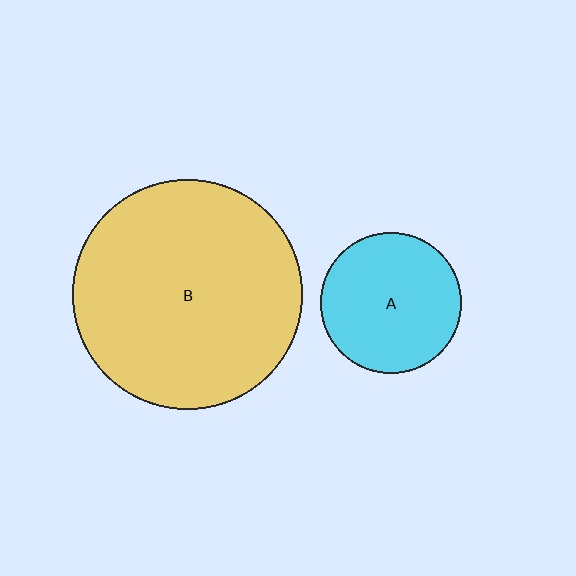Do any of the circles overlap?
No, none of the circles overlap.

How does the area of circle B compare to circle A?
Approximately 2.6 times.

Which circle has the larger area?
Circle B (yellow).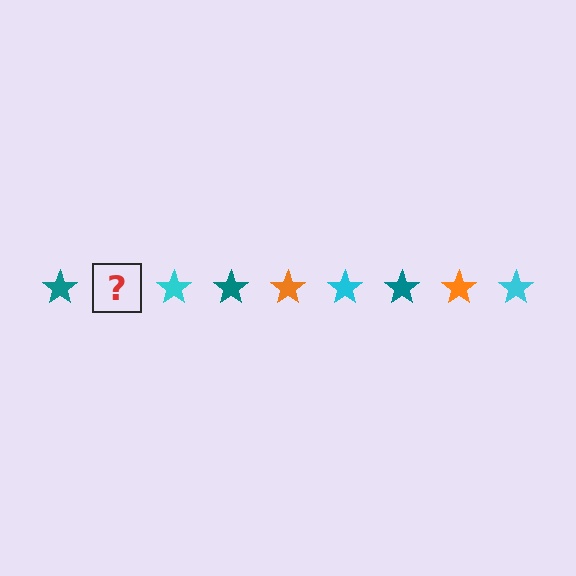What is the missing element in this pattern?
The missing element is an orange star.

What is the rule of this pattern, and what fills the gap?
The rule is that the pattern cycles through teal, orange, cyan stars. The gap should be filled with an orange star.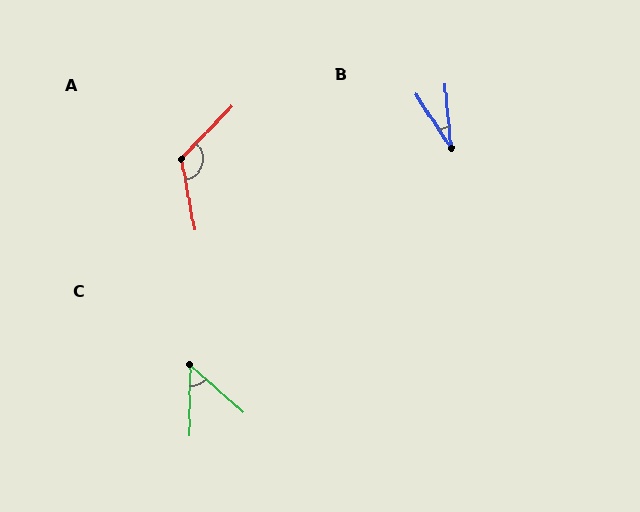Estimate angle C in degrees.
Approximately 49 degrees.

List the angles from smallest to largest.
B (27°), C (49°), A (126°).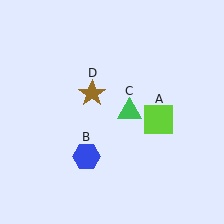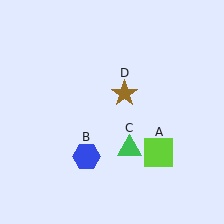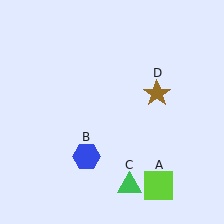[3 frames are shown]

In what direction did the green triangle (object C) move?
The green triangle (object C) moved down.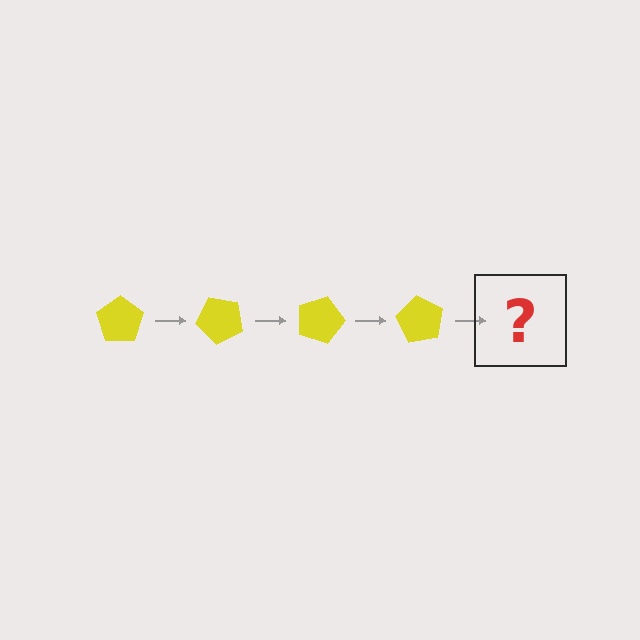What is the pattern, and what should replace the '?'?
The pattern is that the pentagon rotates 45 degrees each step. The '?' should be a yellow pentagon rotated 180 degrees.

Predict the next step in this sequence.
The next step is a yellow pentagon rotated 180 degrees.